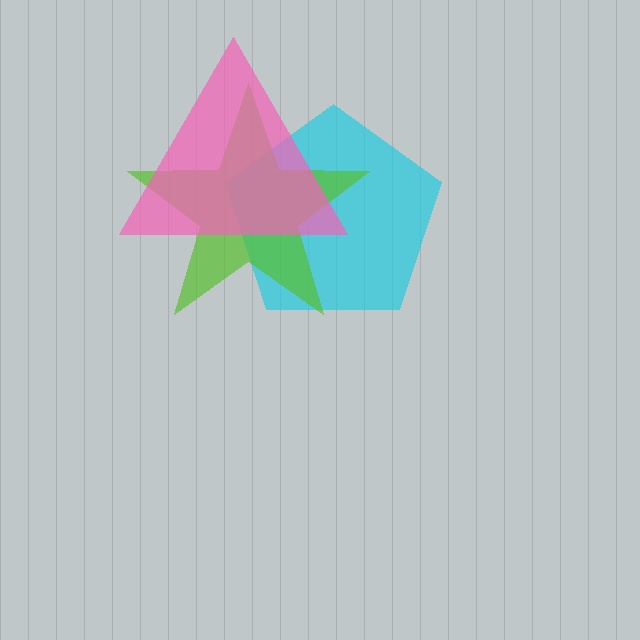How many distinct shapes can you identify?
There are 3 distinct shapes: a cyan pentagon, a lime star, a pink triangle.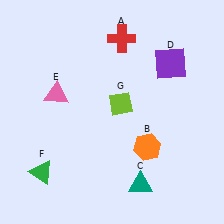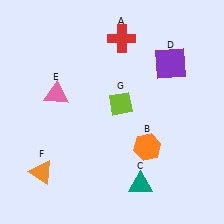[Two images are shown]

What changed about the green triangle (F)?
In Image 1, F is green. In Image 2, it changed to orange.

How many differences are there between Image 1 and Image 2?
There is 1 difference between the two images.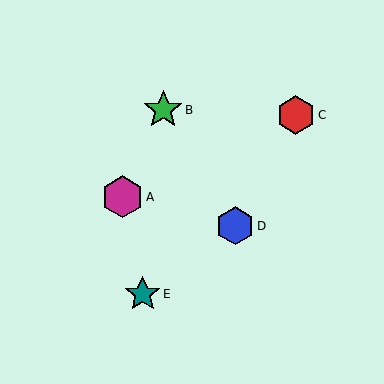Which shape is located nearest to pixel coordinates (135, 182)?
The magenta hexagon (labeled A) at (122, 197) is nearest to that location.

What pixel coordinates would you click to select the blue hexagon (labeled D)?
Click at (235, 226) to select the blue hexagon D.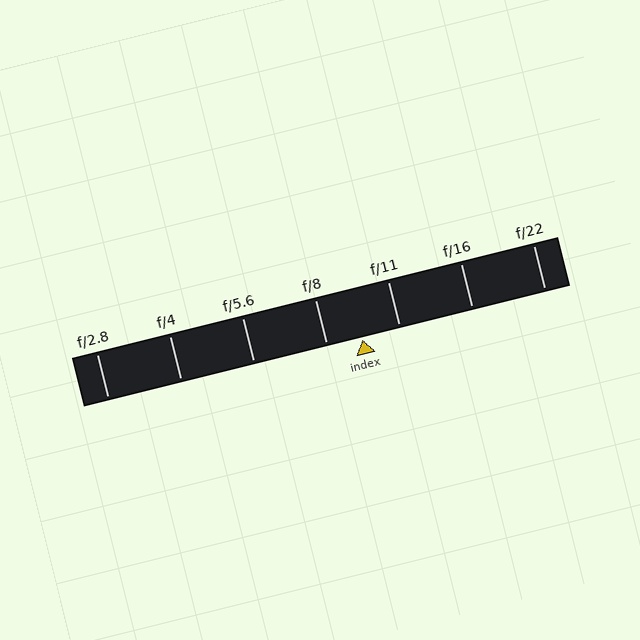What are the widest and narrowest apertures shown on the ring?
The widest aperture shown is f/2.8 and the narrowest is f/22.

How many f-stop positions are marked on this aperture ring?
There are 7 f-stop positions marked.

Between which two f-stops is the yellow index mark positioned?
The index mark is between f/8 and f/11.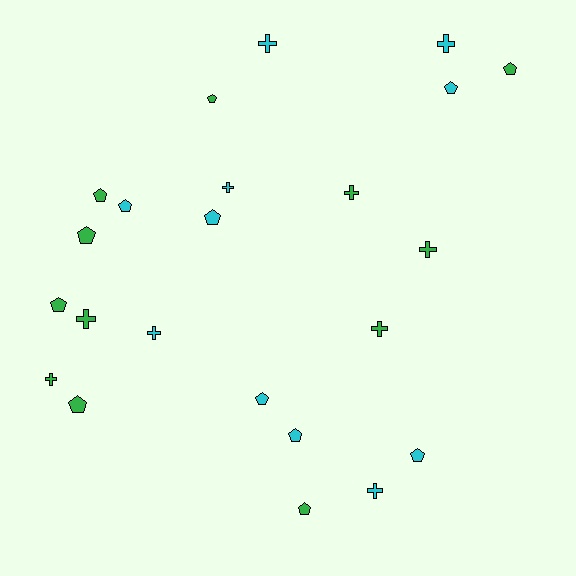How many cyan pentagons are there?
There are 6 cyan pentagons.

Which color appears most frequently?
Green, with 12 objects.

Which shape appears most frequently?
Pentagon, with 13 objects.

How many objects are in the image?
There are 23 objects.